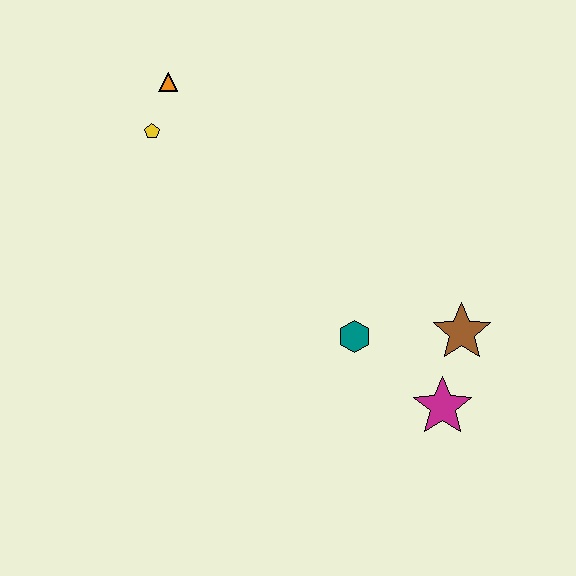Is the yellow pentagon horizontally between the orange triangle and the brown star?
No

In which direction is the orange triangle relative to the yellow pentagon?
The orange triangle is above the yellow pentagon.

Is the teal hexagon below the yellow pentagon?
Yes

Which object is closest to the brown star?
The magenta star is closest to the brown star.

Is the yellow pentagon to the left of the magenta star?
Yes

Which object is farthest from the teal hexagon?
The orange triangle is farthest from the teal hexagon.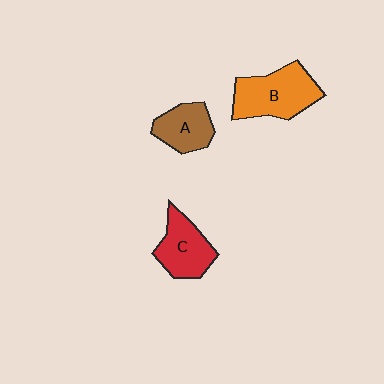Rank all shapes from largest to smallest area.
From largest to smallest: B (orange), C (red), A (brown).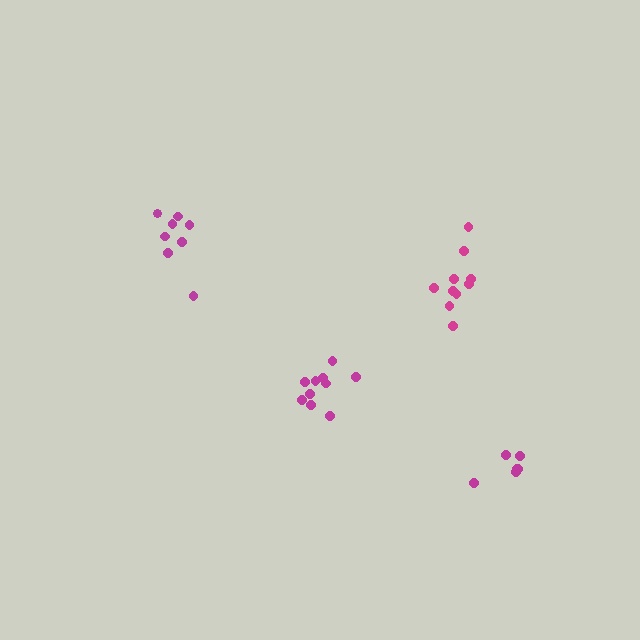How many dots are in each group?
Group 1: 10 dots, Group 2: 10 dots, Group 3: 8 dots, Group 4: 6 dots (34 total).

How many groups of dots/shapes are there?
There are 4 groups.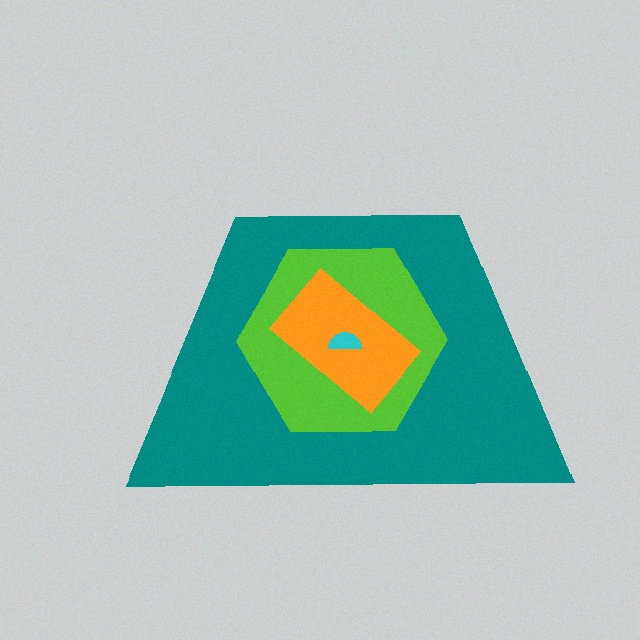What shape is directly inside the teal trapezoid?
The lime hexagon.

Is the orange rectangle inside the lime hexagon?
Yes.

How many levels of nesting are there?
4.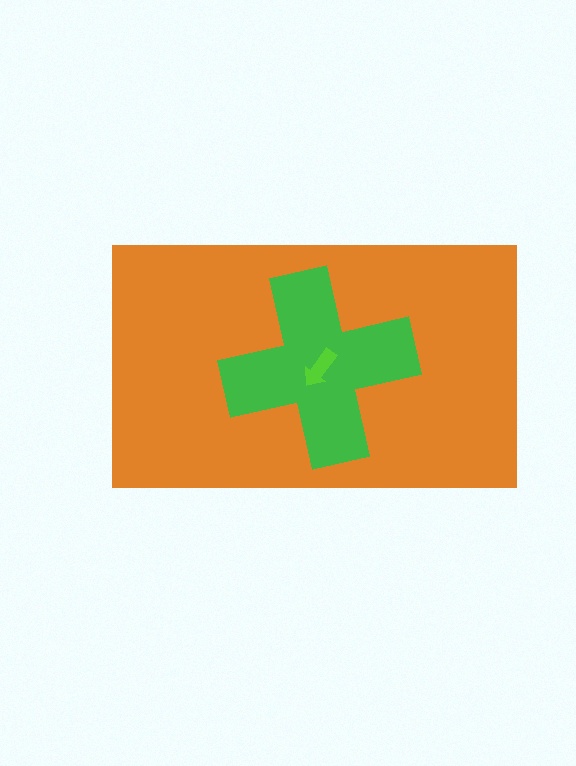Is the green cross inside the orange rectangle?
Yes.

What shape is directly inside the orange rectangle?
The green cross.